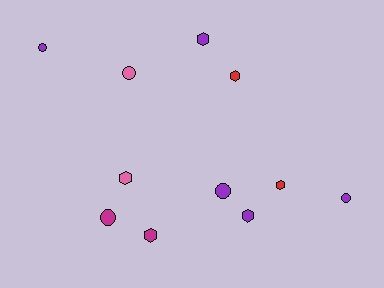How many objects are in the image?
There are 11 objects.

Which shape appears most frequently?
Hexagon, with 6 objects.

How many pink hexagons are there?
There is 1 pink hexagon.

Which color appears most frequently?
Purple, with 5 objects.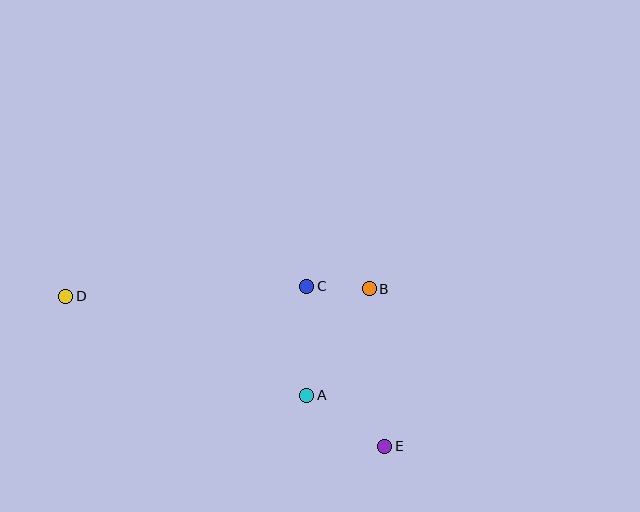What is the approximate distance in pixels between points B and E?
The distance between B and E is approximately 159 pixels.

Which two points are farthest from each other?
Points D and E are farthest from each other.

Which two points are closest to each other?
Points B and C are closest to each other.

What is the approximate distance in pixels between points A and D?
The distance between A and D is approximately 261 pixels.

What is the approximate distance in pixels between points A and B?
The distance between A and B is approximately 123 pixels.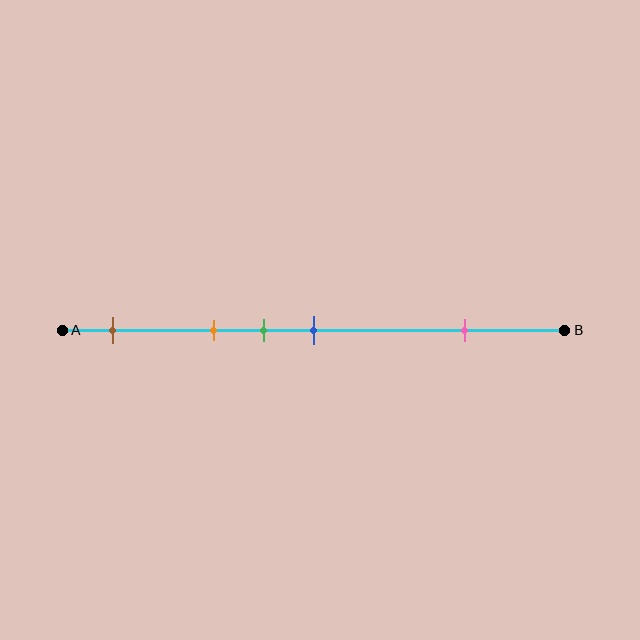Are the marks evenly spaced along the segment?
No, the marks are not evenly spaced.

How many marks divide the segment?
There are 5 marks dividing the segment.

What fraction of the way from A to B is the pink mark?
The pink mark is approximately 80% (0.8) of the way from A to B.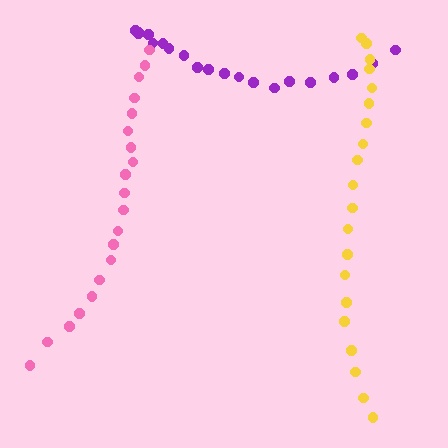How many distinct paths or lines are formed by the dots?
There are 3 distinct paths.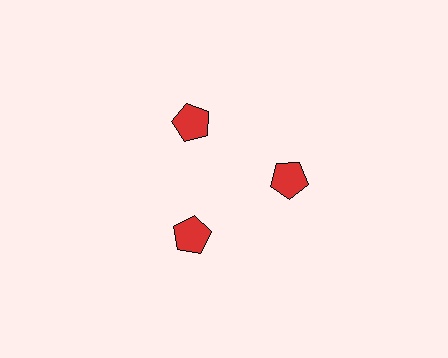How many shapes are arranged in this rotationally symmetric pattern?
There are 3 shapes, arranged in 3 groups of 1.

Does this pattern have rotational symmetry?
Yes, this pattern has 3-fold rotational symmetry. It looks the same after rotating 120 degrees around the center.